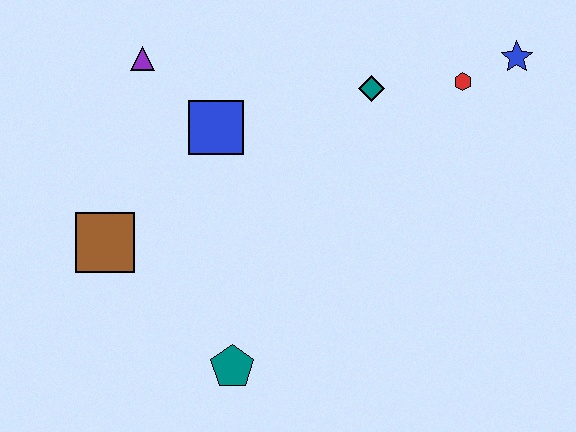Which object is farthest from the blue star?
The brown square is farthest from the blue star.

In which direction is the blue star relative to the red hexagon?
The blue star is to the right of the red hexagon.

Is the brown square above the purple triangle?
No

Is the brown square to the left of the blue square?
Yes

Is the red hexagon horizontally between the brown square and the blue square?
No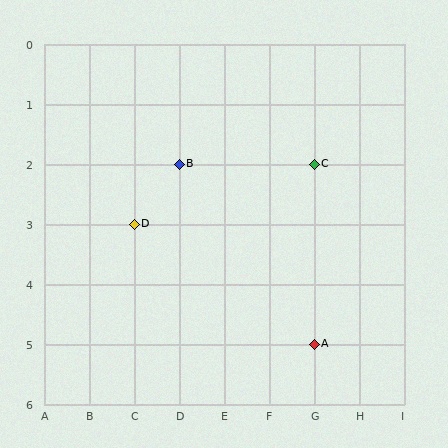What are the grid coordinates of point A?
Point A is at grid coordinates (G, 5).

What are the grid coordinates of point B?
Point B is at grid coordinates (D, 2).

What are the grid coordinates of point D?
Point D is at grid coordinates (C, 3).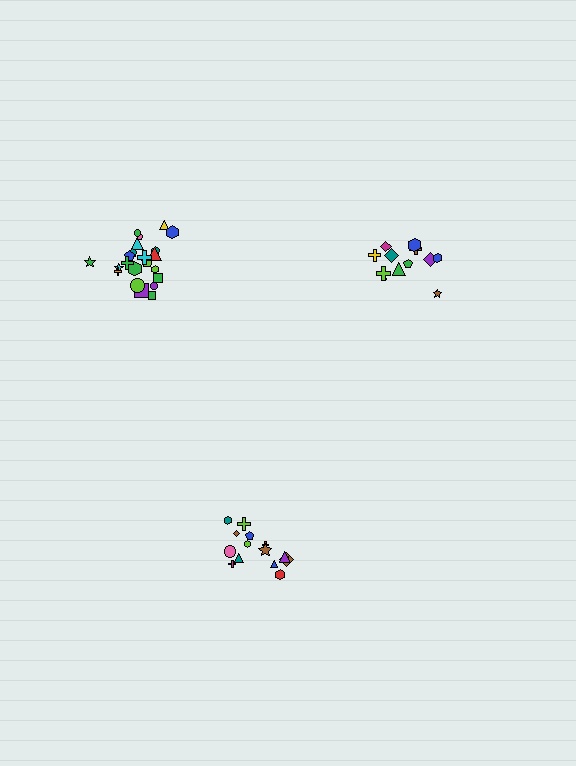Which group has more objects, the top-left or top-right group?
The top-left group.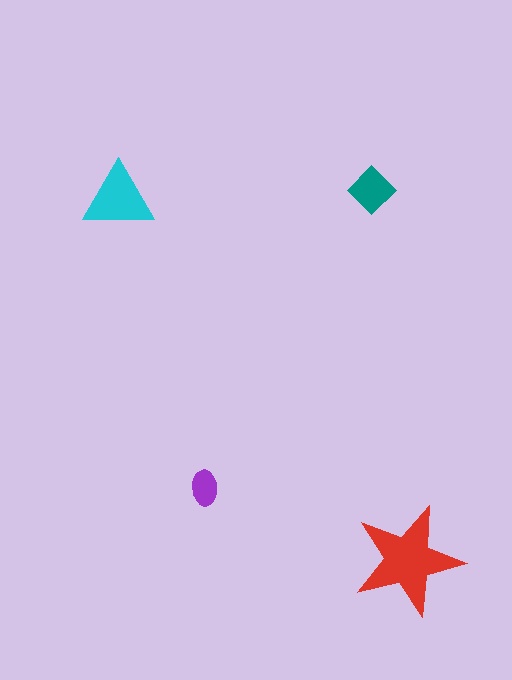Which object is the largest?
The red star.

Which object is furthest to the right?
The red star is rightmost.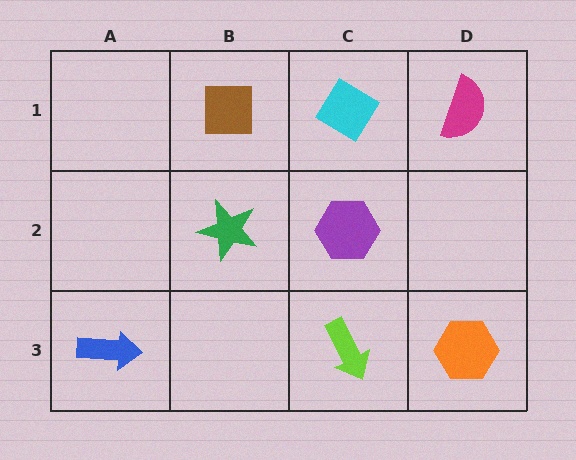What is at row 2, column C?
A purple hexagon.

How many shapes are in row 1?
3 shapes.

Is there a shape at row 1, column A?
No, that cell is empty.